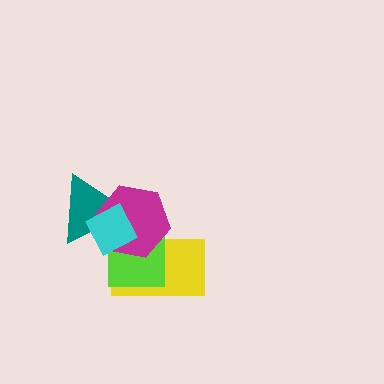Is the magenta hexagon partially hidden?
Yes, it is partially covered by another shape.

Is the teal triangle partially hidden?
Yes, it is partially covered by another shape.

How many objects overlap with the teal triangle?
2 objects overlap with the teal triangle.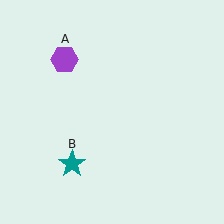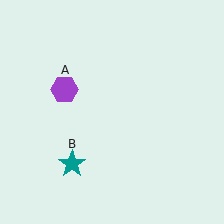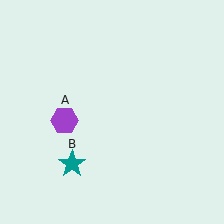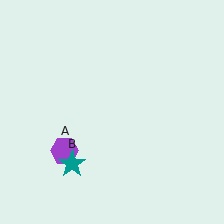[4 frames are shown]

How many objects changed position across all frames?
1 object changed position: purple hexagon (object A).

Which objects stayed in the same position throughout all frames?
Teal star (object B) remained stationary.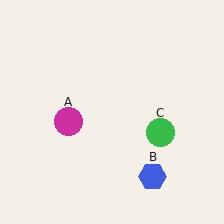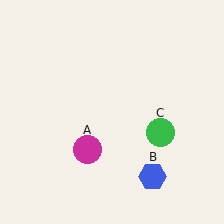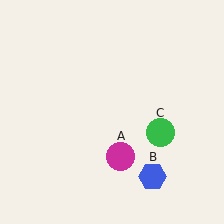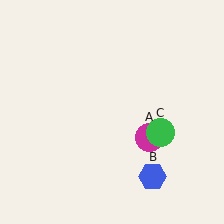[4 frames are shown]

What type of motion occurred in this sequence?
The magenta circle (object A) rotated counterclockwise around the center of the scene.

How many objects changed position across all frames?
1 object changed position: magenta circle (object A).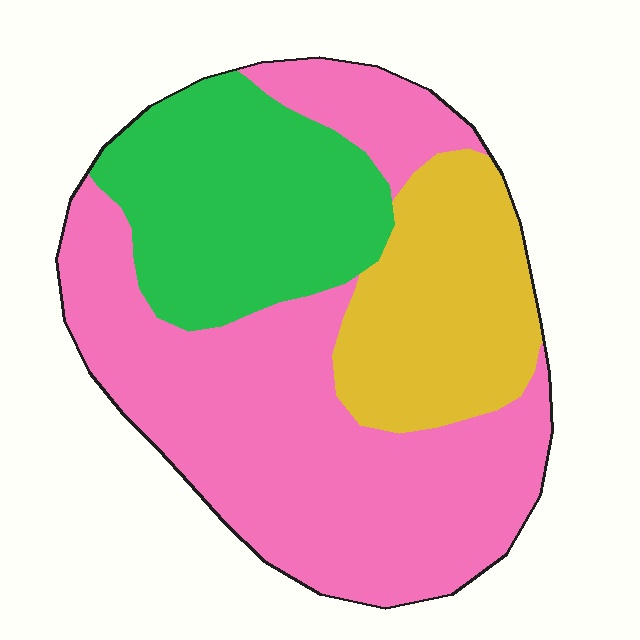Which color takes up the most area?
Pink, at roughly 55%.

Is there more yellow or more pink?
Pink.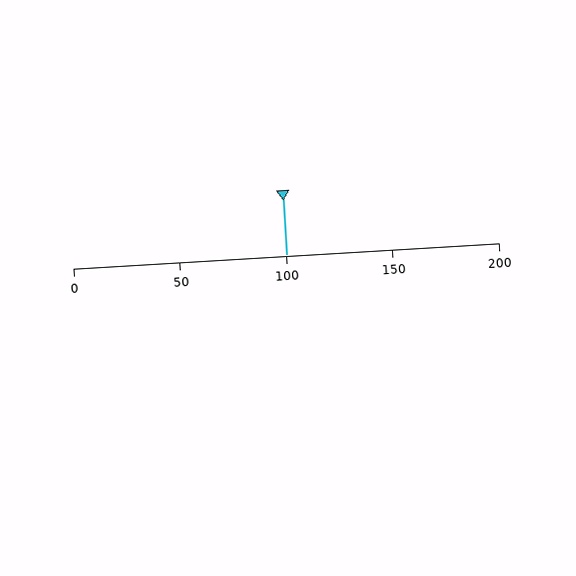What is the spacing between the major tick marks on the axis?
The major ticks are spaced 50 apart.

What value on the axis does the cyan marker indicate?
The marker indicates approximately 100.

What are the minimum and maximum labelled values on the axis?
The axis runs from 0 to 200.